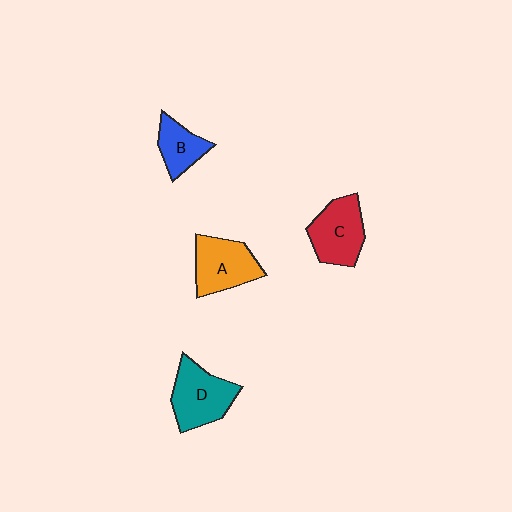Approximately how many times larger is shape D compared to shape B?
Approximately 1.6 times.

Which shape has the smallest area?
Shape B (blue).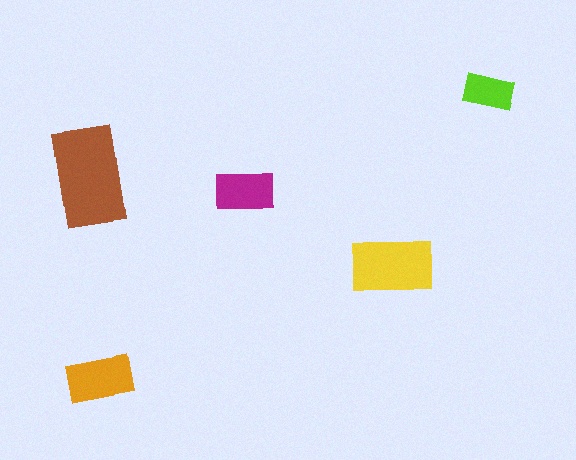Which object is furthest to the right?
The lime rectangle is rightmost.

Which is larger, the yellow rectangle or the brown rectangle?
The brown one.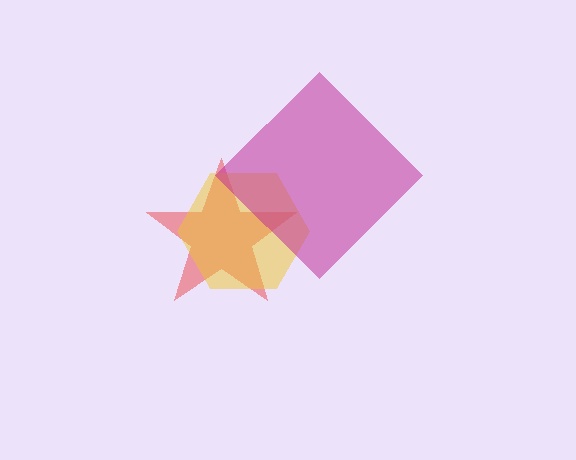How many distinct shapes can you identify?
There are 3 distinct shapes: a red star, a yellow hexagon, a magenta diamond.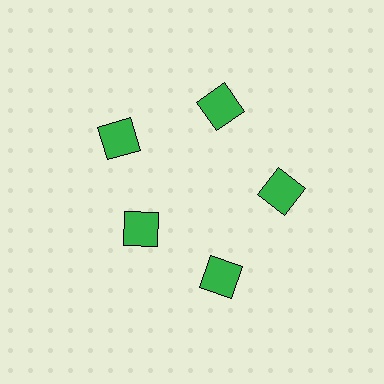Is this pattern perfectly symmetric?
No. The 5 green squares are arranged in a ring, but one element near the 8 o'clock position is pulled inward toward the center, breaking the 5-fold rotational symmetry.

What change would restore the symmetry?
The symmetry would be restored by moving it outward, back onto the ring so that all 5 squares sit at equal angles and equal distance from the center.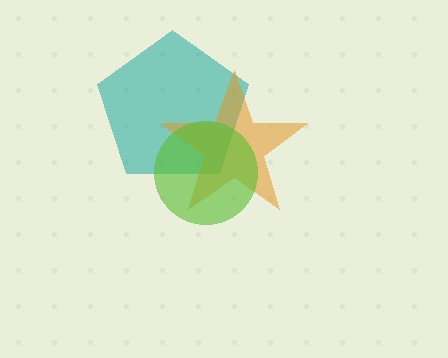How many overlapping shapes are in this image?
There are 3 overlapping shapes in the image.